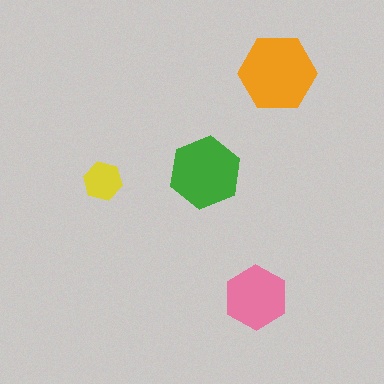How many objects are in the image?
There are 4 objects in the image.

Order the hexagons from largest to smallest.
the orange one, the green one, the pink one, the yellow one.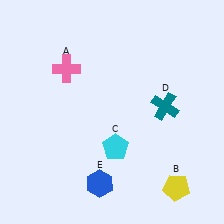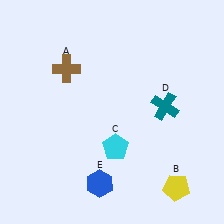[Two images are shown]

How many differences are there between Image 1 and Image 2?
There is 1 difference between the two images.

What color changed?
The cross (A) changed from pink in Image 1 to brown in Image 2.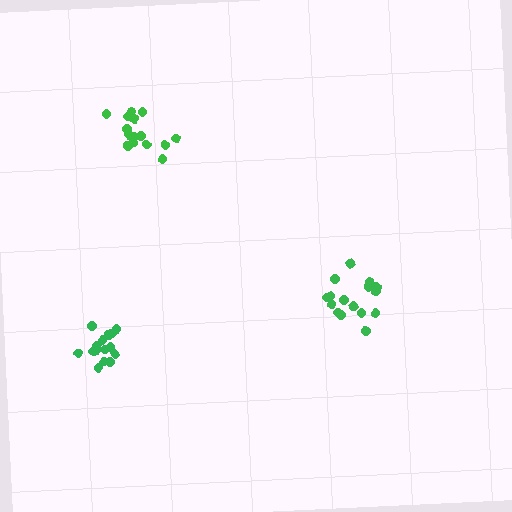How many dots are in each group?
Group 1: 16 dots, Group 2: 15 dots, Group 3: 16 dots (47 total).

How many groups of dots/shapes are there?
There are 3 groups.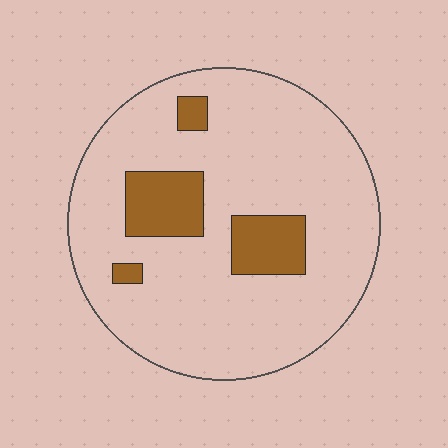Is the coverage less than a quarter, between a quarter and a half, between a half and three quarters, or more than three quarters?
Less than a quarter.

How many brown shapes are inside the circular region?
4.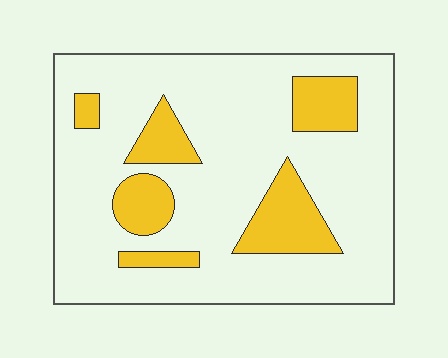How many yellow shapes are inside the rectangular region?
6.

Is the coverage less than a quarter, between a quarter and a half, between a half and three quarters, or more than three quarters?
Less than a quarter.